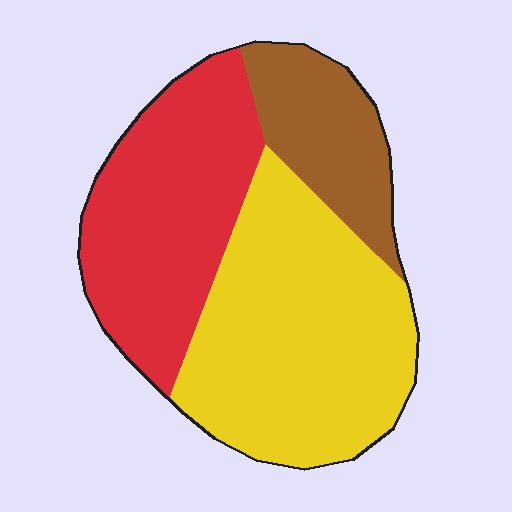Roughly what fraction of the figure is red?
Red covers 35% of the figure.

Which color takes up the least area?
Brown, at roughly 20%.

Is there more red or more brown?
Red.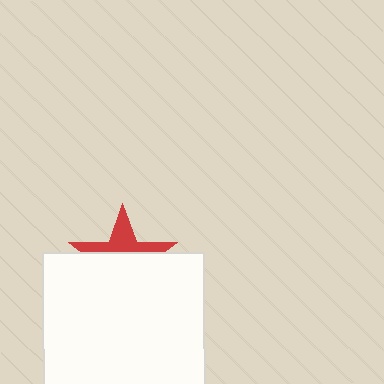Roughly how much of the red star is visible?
A small part of it is visible (roughly 38%).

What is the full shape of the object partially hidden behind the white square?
The partially hidden object is a red star.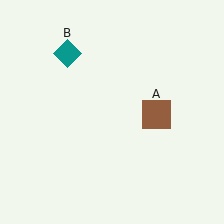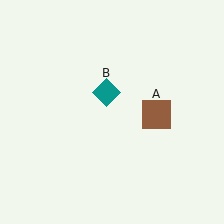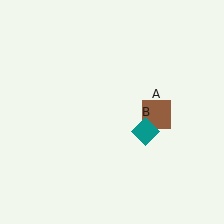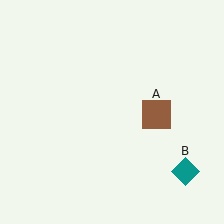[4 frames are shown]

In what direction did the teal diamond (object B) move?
The teal diamond (object B) moved down and to the right.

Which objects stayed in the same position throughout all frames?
Brown square (object A) remained stationary.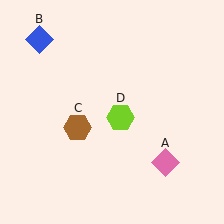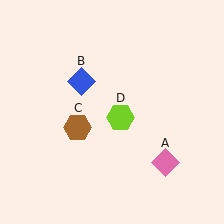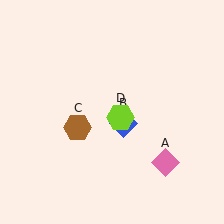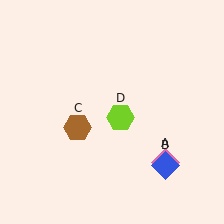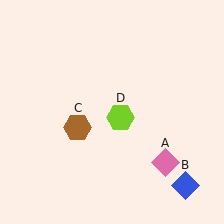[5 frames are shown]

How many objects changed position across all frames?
1 object changed position: blue diamond (object B).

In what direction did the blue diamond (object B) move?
The blue diamond (object B) moved down and to the right.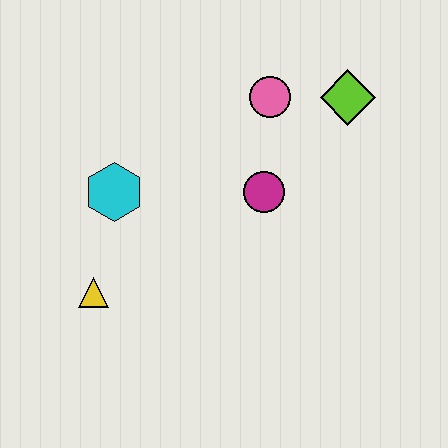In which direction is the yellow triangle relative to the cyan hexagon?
The yellow triangle is below the cyan hexagon.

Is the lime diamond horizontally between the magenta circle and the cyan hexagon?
No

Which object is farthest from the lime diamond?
The yellow triangle is farthest from the lime diamond.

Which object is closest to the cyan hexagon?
The yellow triangle is closest to the cyan hexagon.